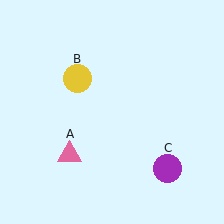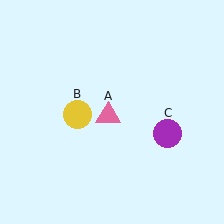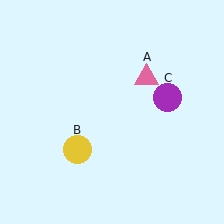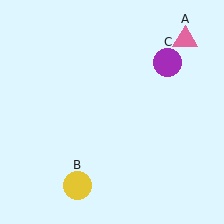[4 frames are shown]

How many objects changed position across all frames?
3 objects changed position: pink triangle (object A), yellow circle (object B), purple circle (object C).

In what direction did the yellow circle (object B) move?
The yellow circle (object B) moved down.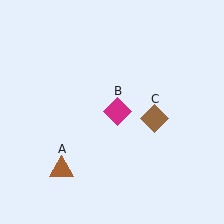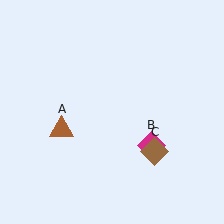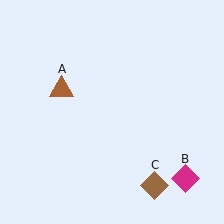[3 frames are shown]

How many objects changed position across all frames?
3 objects changed position: brown triangle (object A), magenta diamond (object B), brown diamond (object C).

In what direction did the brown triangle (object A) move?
The brown triangle (object A) moved up.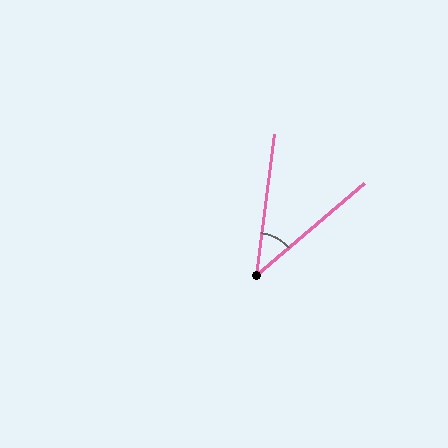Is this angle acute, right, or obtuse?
It is acute.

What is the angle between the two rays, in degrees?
Approximately 42 degrees.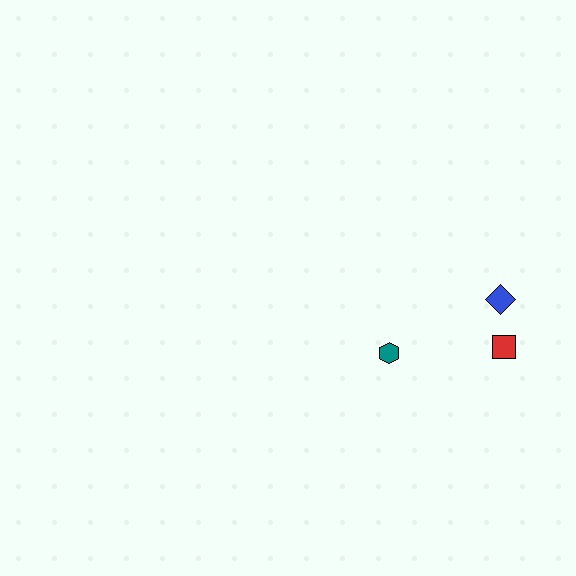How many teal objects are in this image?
There is 1 teal object.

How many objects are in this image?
There are 3 objects.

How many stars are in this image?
There are no stars.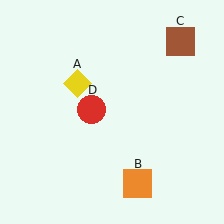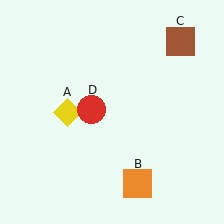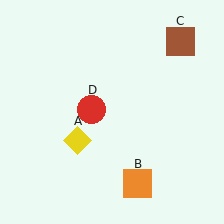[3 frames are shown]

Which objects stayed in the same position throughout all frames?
Orange square (object B) and brown square (object C) and red circle (object D) remained stationary.